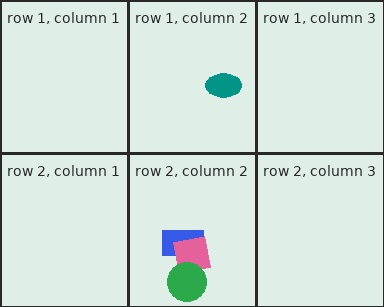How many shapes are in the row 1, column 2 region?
1.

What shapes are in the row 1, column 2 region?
The teal ellipse.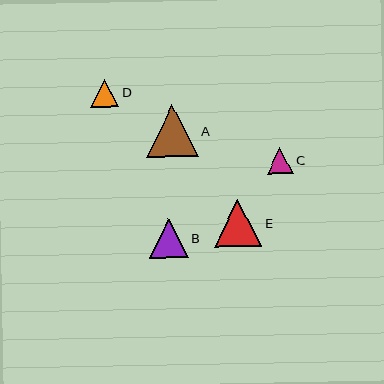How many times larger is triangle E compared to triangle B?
Triangle E is approximately 1.2 times the size of triangle B.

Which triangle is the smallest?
Triangle C is the smallest with a size of approximately 26 pixels.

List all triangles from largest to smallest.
From largest to smallest: A, E, B, D, C.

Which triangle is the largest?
Triangle A is the largest with a size of approximately 52 pixels.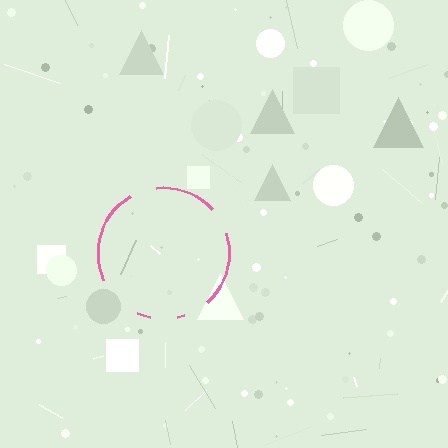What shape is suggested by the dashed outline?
The dashed outline suggests a circle.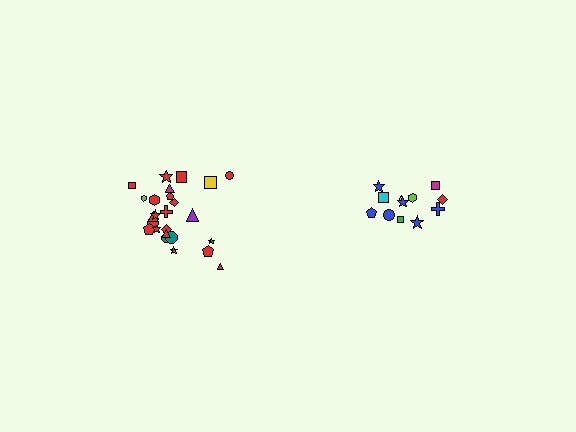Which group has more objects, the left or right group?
The left group.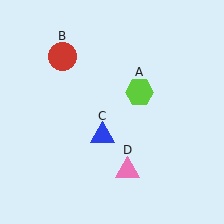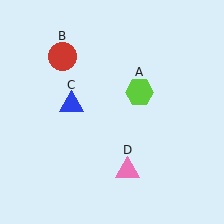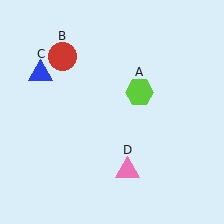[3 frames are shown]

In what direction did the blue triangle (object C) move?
The blue triangle (object C) moved up and to the left.